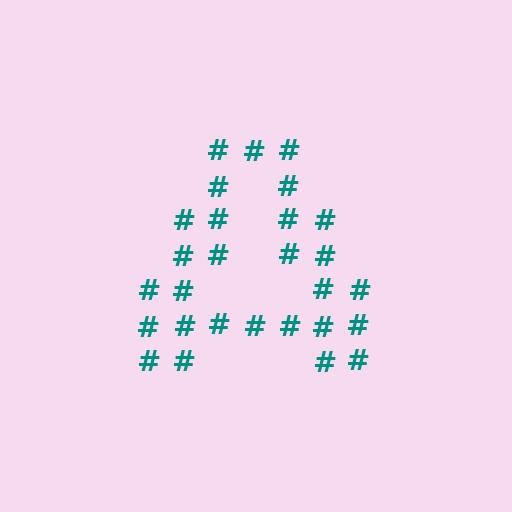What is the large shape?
The large shape is the letter A.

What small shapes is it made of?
It is made of small hash symbols.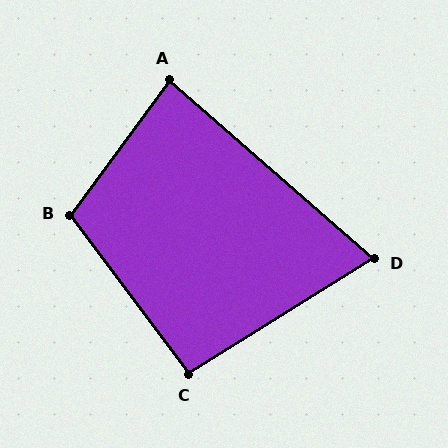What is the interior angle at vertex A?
Approximately 85 degrees (approximately right).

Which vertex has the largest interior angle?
B, at approximately 107 degrees.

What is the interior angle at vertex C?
Approximately 95 degrees (approximately right).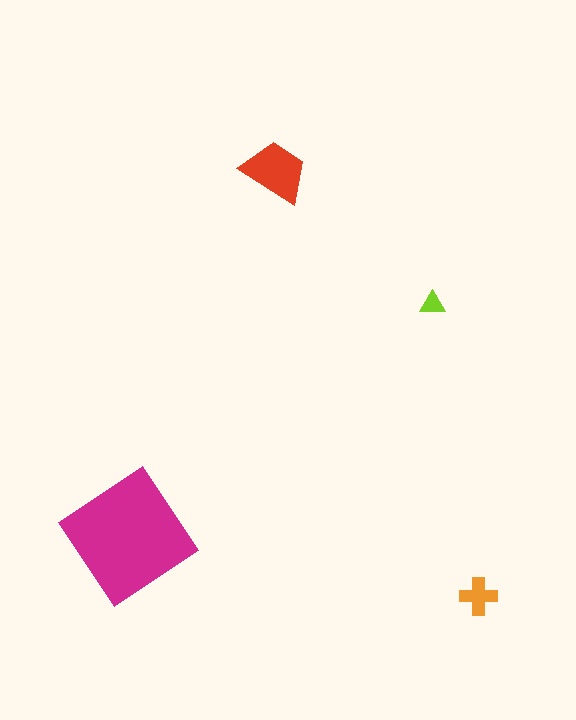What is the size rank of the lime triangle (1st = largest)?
4th.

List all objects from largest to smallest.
The magenta diamond, the red trapezoid, the orange cross, the lime triangle.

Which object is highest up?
The red trapezoid is topmost.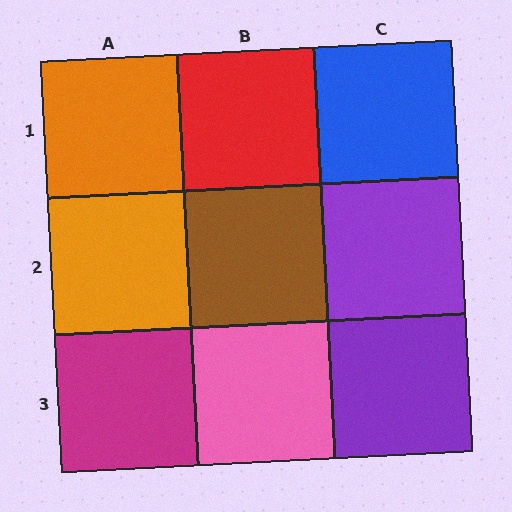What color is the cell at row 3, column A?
Magenta.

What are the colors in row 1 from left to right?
Orange, red, blue.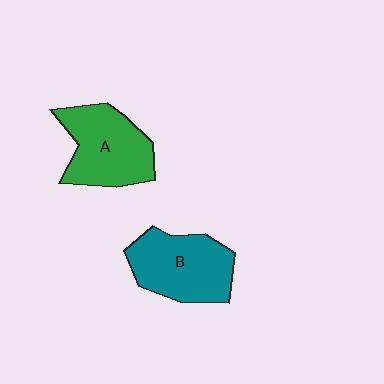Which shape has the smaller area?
Shape A (green).